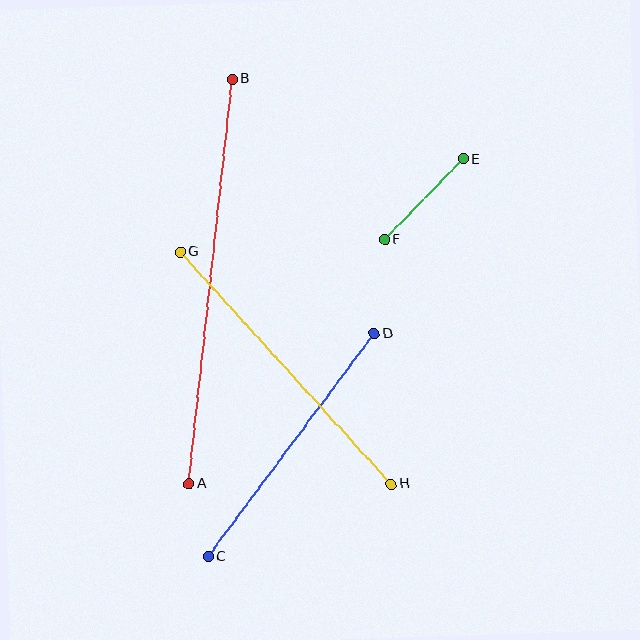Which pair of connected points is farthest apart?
Points A and B are farthest apart.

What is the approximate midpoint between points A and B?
The midpoint is at approximately (211, 281) pixels.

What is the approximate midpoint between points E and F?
The midpoint is at approximately (424, 199) pixels.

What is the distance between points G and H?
The distance is approximately 314 pixels.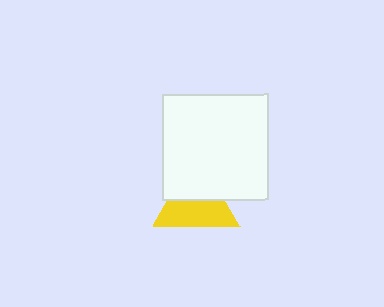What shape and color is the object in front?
The object in front is a white square.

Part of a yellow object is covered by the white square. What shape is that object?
It is a triangle.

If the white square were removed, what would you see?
You would see the complete yellow triangle.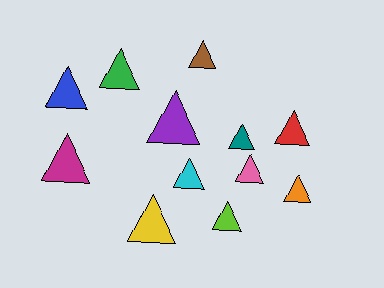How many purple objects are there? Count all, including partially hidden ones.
There is 1 purple object.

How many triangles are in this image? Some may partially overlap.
There are 12 triangles.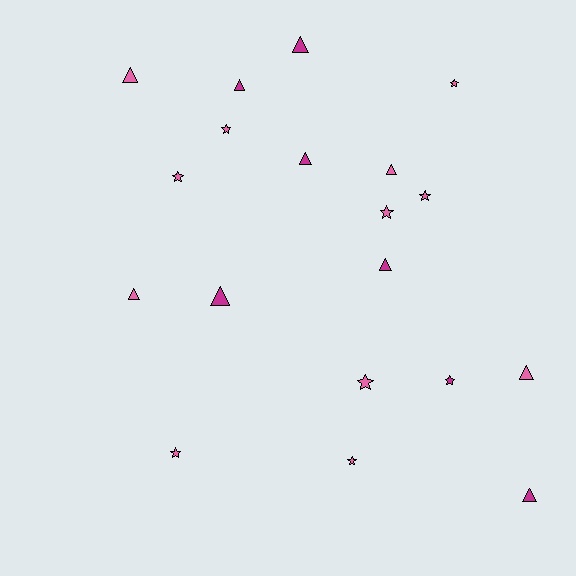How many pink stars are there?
There are 8 pink stars.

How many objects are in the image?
There are 19 objects.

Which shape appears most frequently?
Triangle, with 10 objects.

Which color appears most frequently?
Pink, with 12 objects.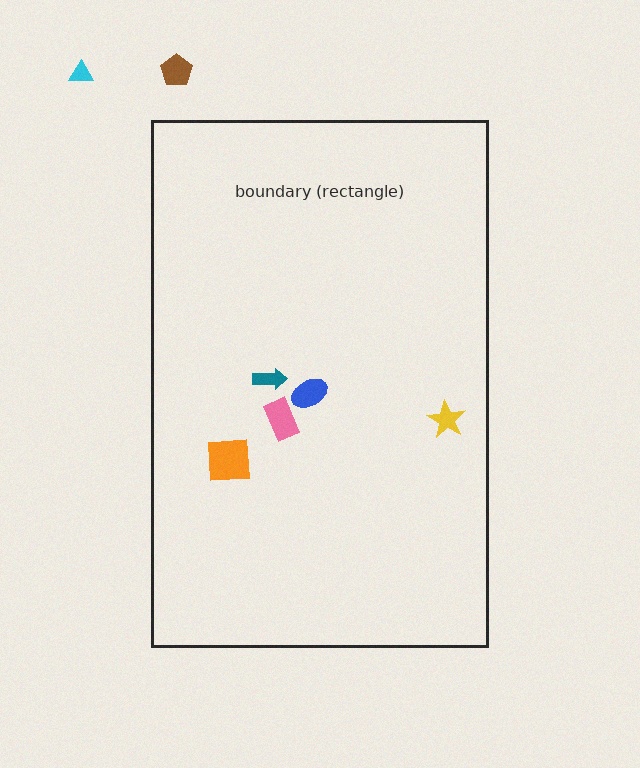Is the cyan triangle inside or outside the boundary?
Outside.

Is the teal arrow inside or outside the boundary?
Inside.